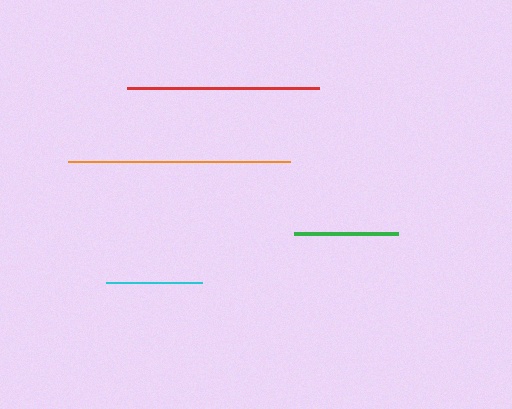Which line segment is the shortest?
The cyan line is the shortest at approximately 96 pixels.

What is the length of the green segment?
The green segment is approximately 104 pixels long.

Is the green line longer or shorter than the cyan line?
The green line is longer than the cyan line.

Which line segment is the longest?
The orange line is the longest at approximately 222 pixels.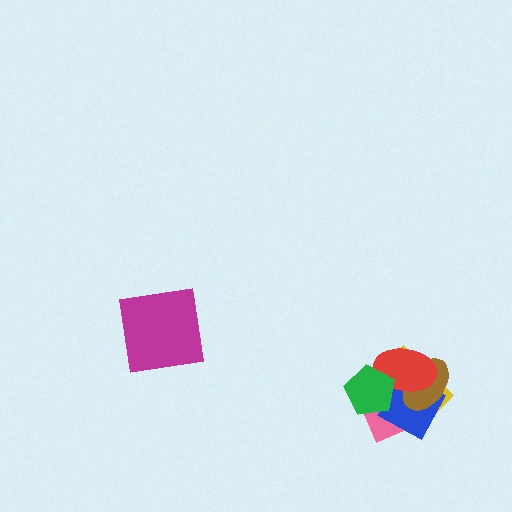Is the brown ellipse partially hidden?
Yes, it is partially covered by another shape.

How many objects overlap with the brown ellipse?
4 objects overlap with the brown ellipse.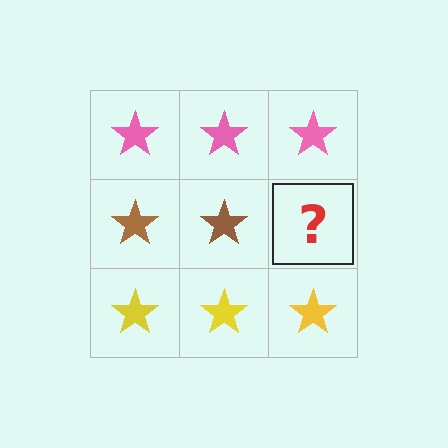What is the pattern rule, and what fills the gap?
The rule is that each row has a consistent color. The gap should be filled with a brown star.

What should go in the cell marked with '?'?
The missing cell should contain a brown star.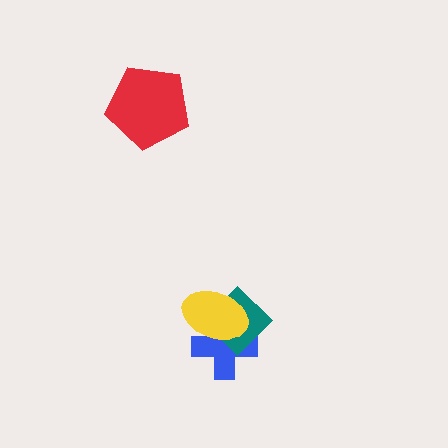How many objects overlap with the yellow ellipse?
2 objects overlap with the yellow ellipse.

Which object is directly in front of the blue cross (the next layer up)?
The teal diamond is directly in front of the blue cross.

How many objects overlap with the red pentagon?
0 objects overlap with the red pentagon.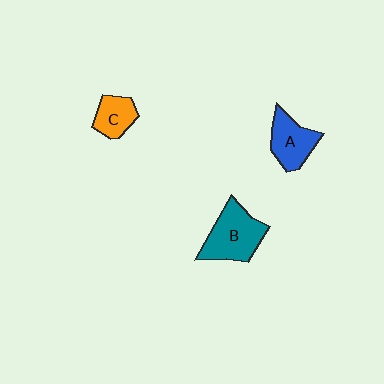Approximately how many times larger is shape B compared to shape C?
Approximately 1.8 times.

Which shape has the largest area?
Shape B (teal).